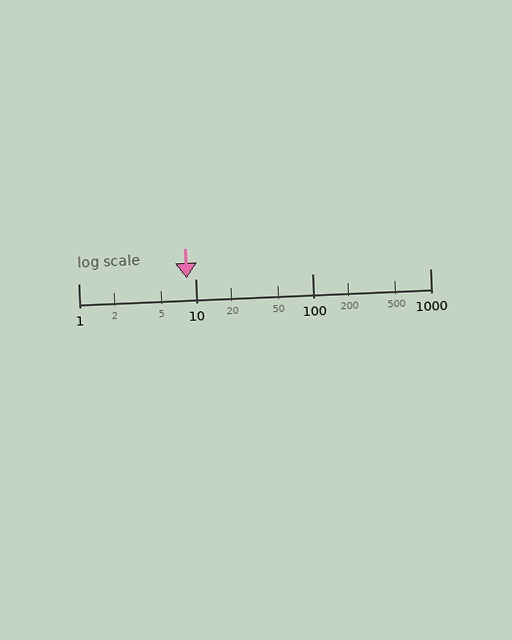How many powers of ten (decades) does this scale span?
The scale spans 3 decades, from 1 to 1000.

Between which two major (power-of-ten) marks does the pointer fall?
The pointer is between 1 and 10.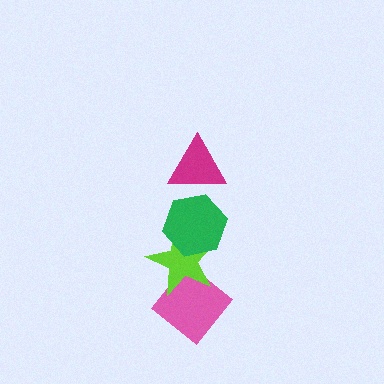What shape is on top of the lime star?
The green hexagon is on top of the lime star.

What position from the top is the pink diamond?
The pink diamond is 4th from the top.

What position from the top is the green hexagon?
The green hexagon is 2nd from the top.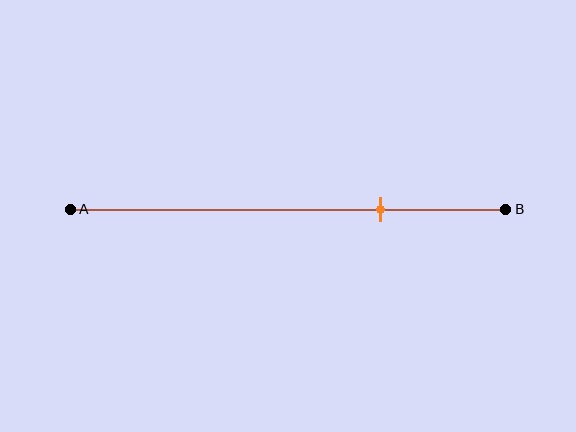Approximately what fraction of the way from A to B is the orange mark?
The orange mark is approximately 70% of the way from A to B.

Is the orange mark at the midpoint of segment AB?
No, the mark is at about 70% from A, not at the 50% midpoint.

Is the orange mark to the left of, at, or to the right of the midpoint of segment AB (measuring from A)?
The orange mark is to the right of the midpoint of segment AB.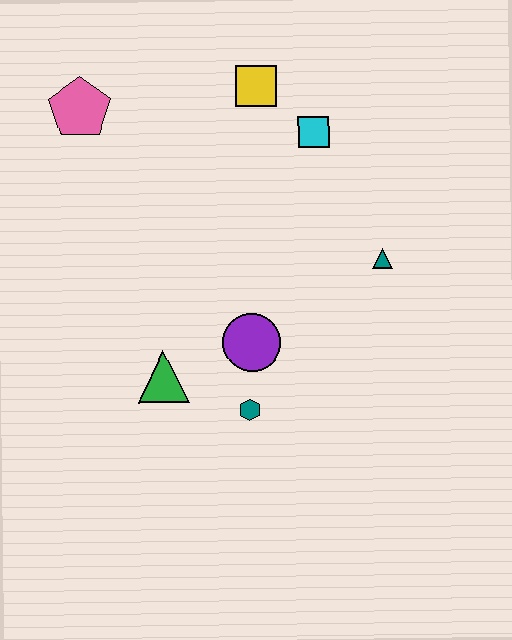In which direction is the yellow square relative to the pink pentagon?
The yellow square is to the right of the pink pentagon.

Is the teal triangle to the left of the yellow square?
No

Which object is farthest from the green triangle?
The yellow square is farthest from the green triangle.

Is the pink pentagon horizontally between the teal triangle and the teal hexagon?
No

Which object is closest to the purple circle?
The teal hexagon is closest to the purple circle.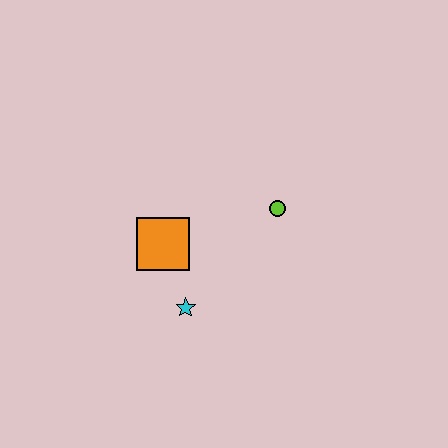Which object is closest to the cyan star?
The orange square is closest to the cyan star.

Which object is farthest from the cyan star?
The lime circle is farthest from the cyan star.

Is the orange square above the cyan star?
Yes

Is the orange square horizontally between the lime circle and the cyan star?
No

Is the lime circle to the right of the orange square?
Yes